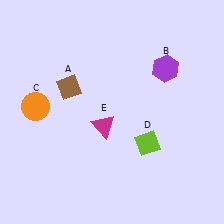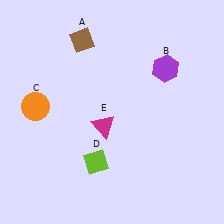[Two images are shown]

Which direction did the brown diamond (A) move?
The brown diamond (A) moved up.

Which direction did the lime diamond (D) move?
The lime diamond (D) moved left.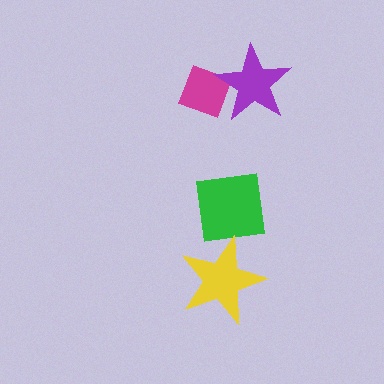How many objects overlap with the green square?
0 objects overlap with the green square.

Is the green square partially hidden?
No, no other shape covers it.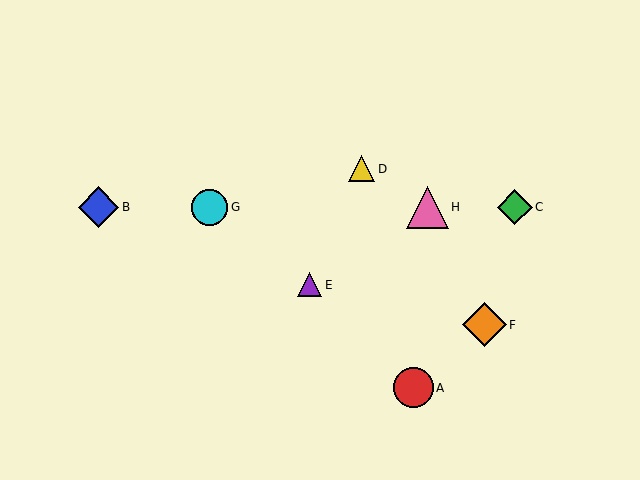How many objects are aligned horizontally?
4 objects (B, C, G, H) are aligned horizontally.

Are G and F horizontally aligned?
No, G is at y≈207 and F is at y≈325.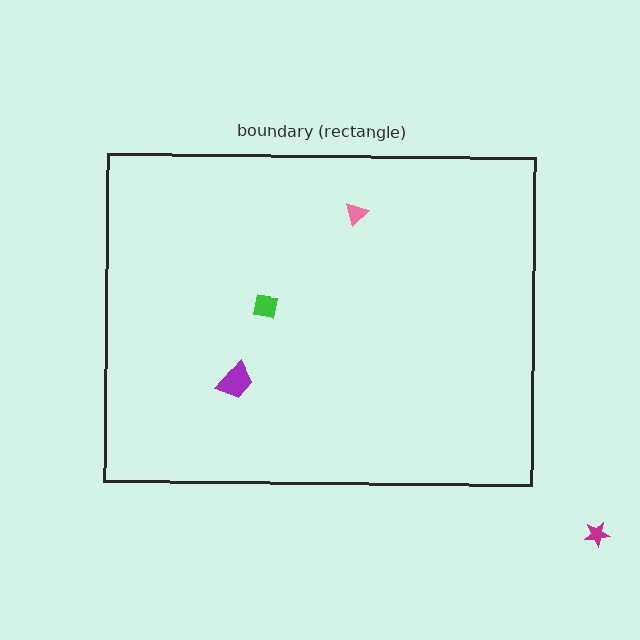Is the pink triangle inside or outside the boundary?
Inside.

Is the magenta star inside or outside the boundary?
Outside.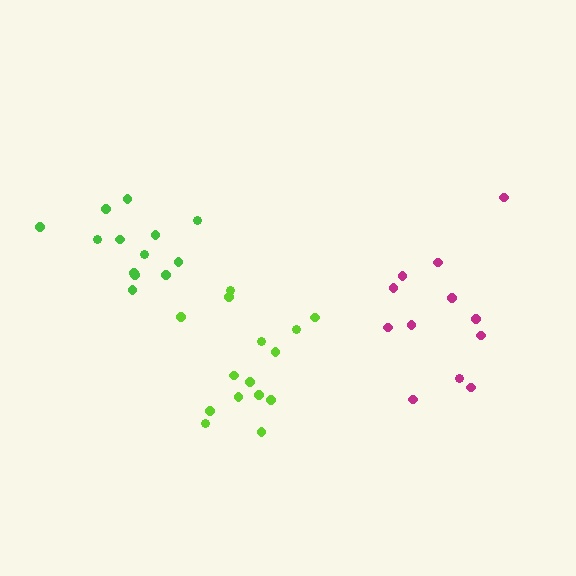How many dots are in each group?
Group 1: 12 dots, Group 2: 15 dots, Group 3: 13 dots (40 total).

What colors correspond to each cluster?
The clusters are colored: magenta, lime, green.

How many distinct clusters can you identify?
There are 3 distinct clusters.